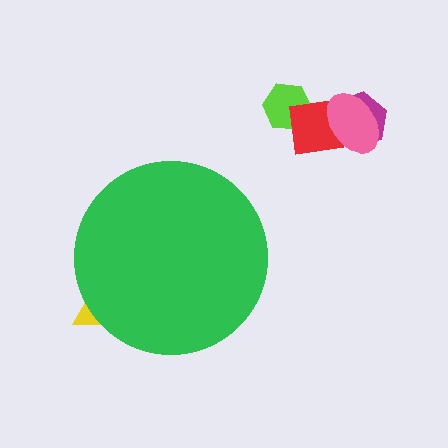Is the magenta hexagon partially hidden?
No, the magenta hexagon is fully visible.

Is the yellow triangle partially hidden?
Yes, the yellow triangle is partially hidden behind the green circle.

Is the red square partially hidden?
No, the red square is fully visible.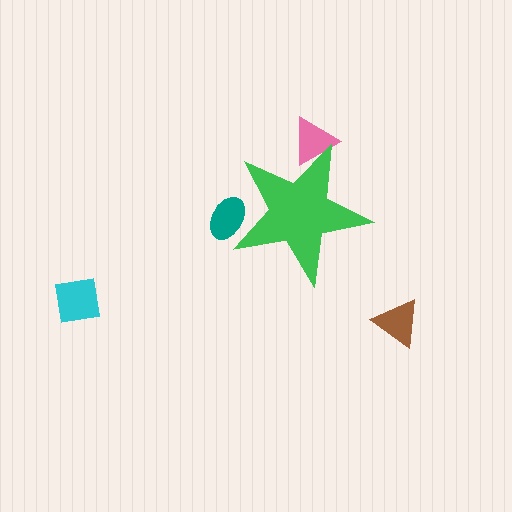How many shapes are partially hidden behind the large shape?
2 shapes are partially hidden.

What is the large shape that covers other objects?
A green star.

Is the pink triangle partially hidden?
Yes, the pink triangle is partially hidden behind the green star.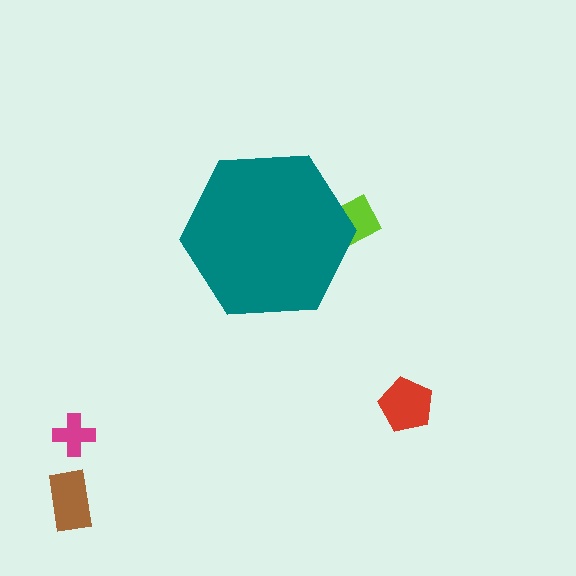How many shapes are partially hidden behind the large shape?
1 shape is partially hidden.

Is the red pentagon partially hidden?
No, the red pentagon is fully visible.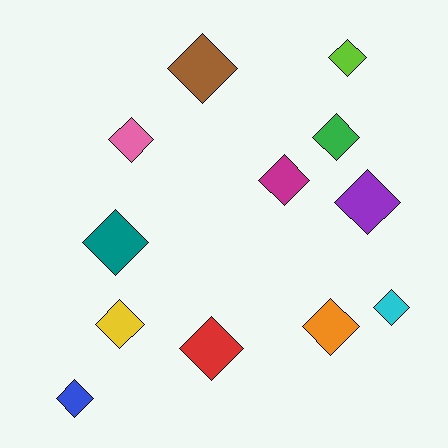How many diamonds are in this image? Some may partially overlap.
There are 12 diamonds.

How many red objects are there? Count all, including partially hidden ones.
There is 1 red object.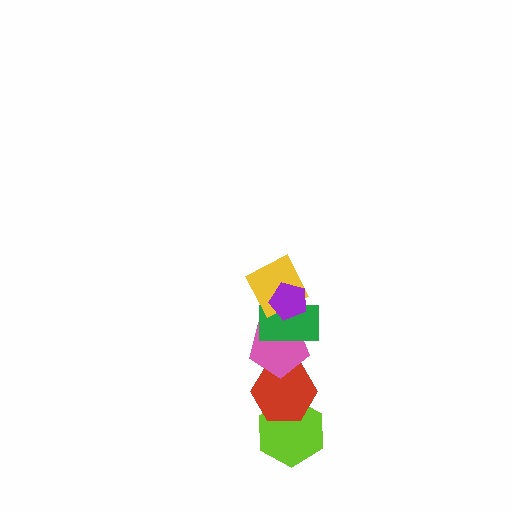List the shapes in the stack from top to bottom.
From top to bottom: the purple pentagon, the yellow square, the green rectangle, the pink pentagon, the red hexagon, the lime hexagon.